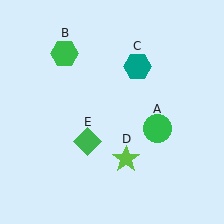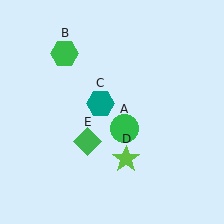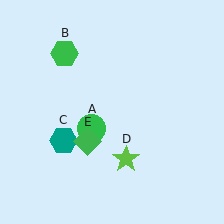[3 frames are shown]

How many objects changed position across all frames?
2 objects changed position: green circle (object A), teal hexagon (object C).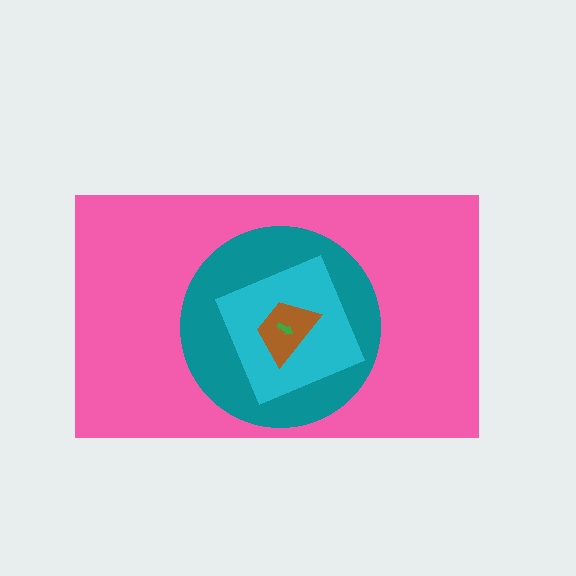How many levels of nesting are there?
5.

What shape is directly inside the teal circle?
The cyan diamond.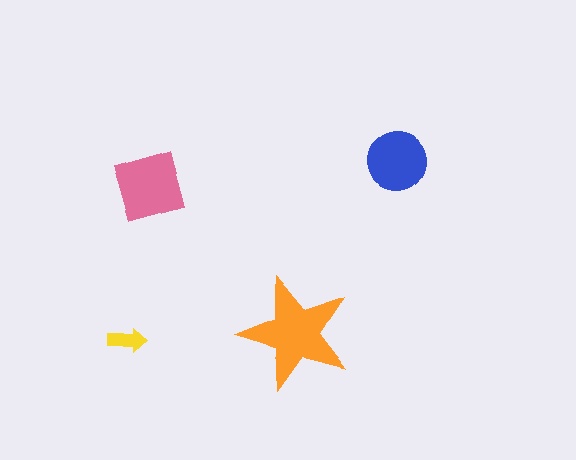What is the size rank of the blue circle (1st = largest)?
3rd.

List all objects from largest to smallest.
The orange star, the pink diamond, the blue circle, the yellow arrow.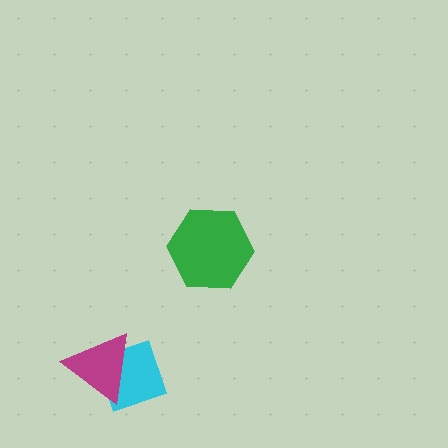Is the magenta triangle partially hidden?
No, no other shape covers it.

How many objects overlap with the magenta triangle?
1 object overlaps with the magenta triangle.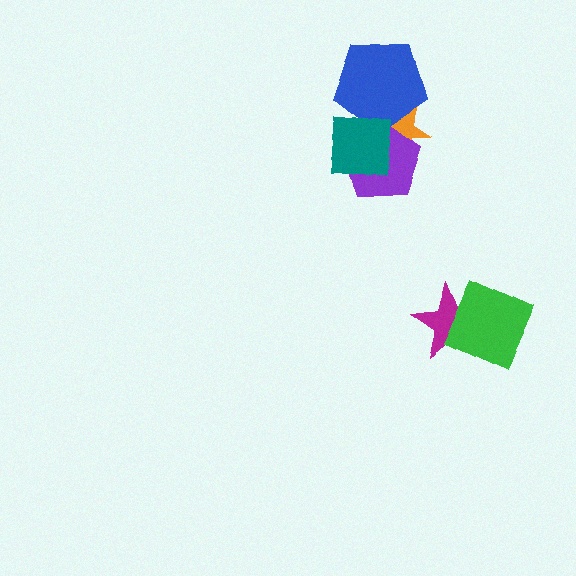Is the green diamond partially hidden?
No, no other shape covers it.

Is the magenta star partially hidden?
Yes, it is partially covered by another shape.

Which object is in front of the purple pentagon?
The teal square is in front of the purple pentagon.